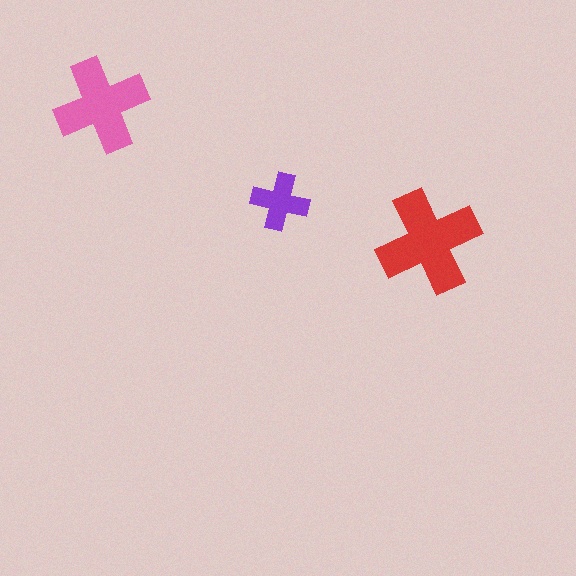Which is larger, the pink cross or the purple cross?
The pink one.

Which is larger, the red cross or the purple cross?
The red one.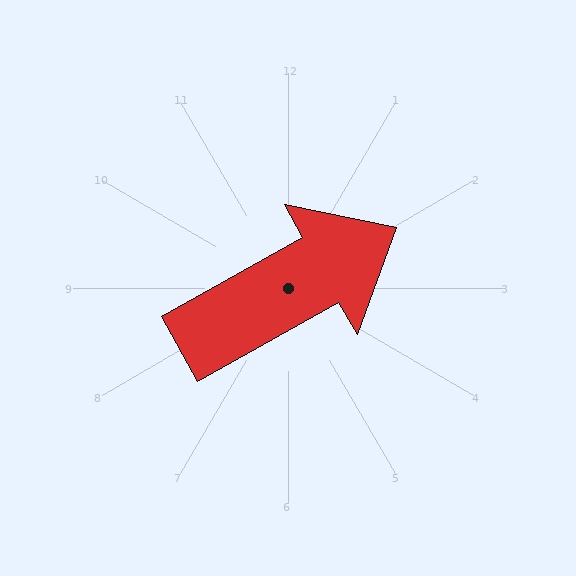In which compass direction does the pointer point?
Northeast.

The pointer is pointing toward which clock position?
Roughly 2 o'clock.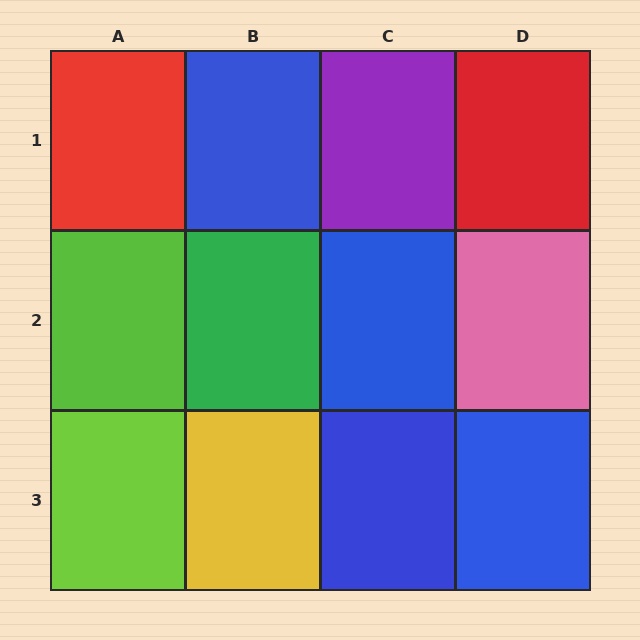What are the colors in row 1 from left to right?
Red, blue, purple, red.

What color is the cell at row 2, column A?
Lime.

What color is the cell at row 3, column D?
Blue.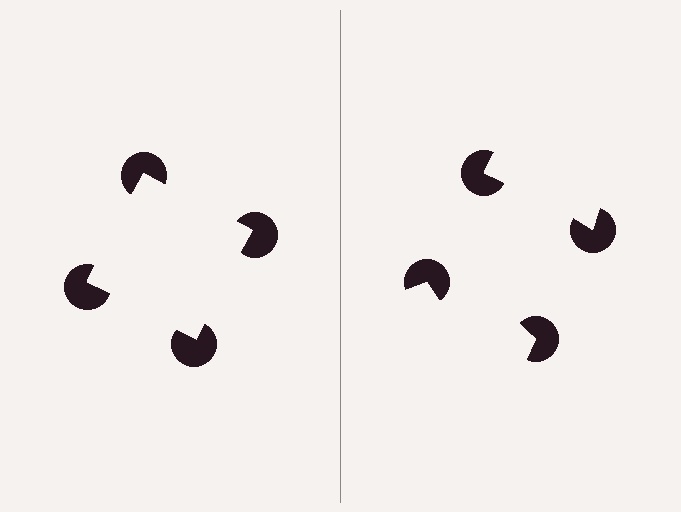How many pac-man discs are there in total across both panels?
8 — 4 on each side.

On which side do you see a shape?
An illusory square appears on the left side. On the right side the wedge cuts are rotated, so no coherent shape forms.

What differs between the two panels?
The pac-man discs are positioned identically on both sides; only the wedge orientations differ. On the left they align to a square; on the right they are misaligned.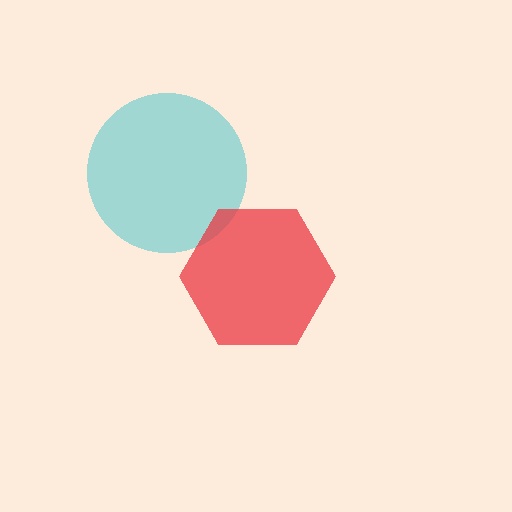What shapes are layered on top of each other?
The layered shapes are: a cyan circle, a red hexagon.